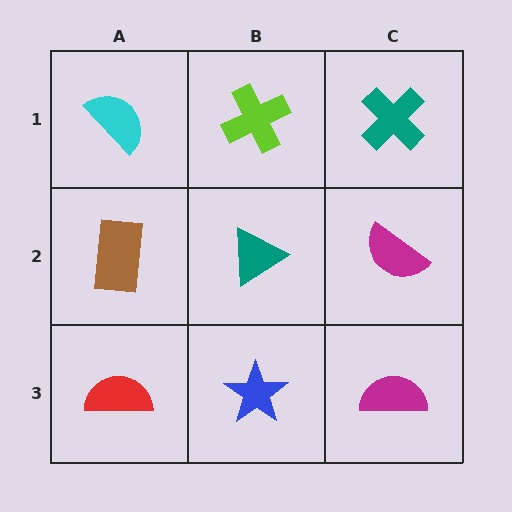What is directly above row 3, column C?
A magenta semicircle.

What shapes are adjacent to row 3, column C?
A magenta semicircle (row 2, column C), a blue star (row 3, column B).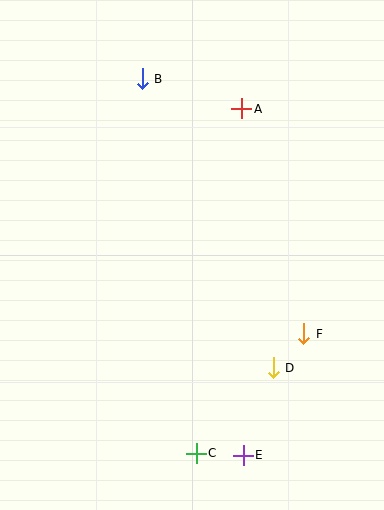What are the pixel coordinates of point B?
Point B is at (142, 79).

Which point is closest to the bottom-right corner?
Point E is closest to the bottom-right corner.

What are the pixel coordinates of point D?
Point D is at (273, 368).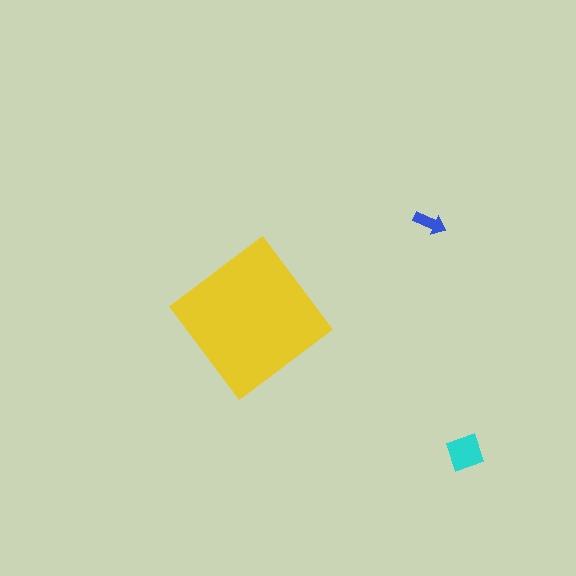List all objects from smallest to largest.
The blue arrow, the cyan diamond, the yellow diamond.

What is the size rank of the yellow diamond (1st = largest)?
1st.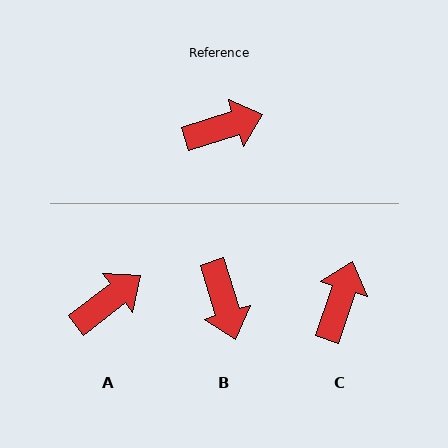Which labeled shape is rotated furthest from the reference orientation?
B, about 90 degrees away.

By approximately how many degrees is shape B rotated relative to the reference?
Approximately 90 degrees clockwise.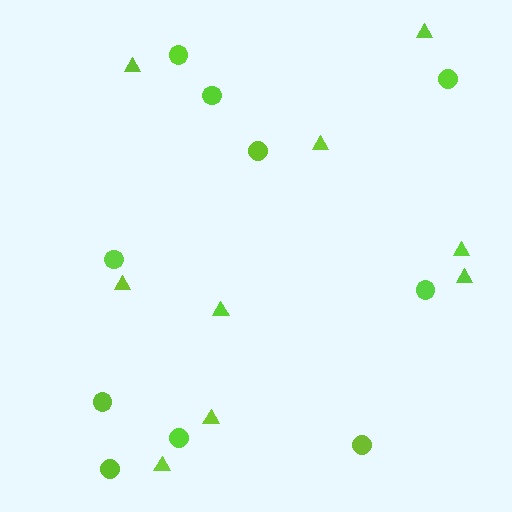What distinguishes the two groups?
There are 2 groups: one group of triangles (9) and one group of circles (10).